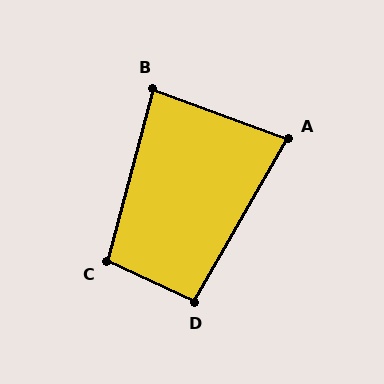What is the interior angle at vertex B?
Approximately 85 degrees (approximately right).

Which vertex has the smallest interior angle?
A, at approximately 80 degrees.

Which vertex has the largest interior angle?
C, at approximately 100 degrees.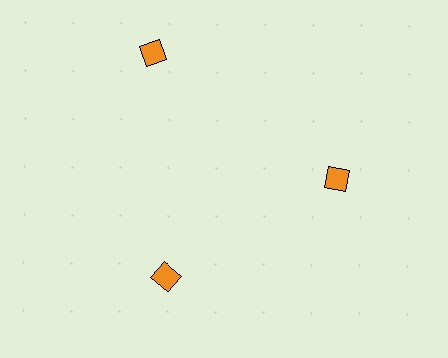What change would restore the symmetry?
The symmetry would be restored by moving it inward, back onto the ring so that all 3 diamonds sit at equal angles and equal distance from the center.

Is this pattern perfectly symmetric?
No. The 3 orange diamonds are arranged in a ring, but one element near the 11 o'clock position is pushed outward from the center, breaking the 3-fold rotational symmetry.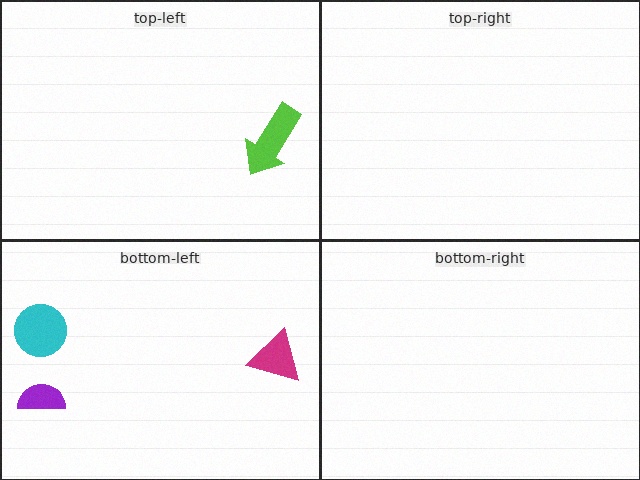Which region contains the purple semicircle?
The bottom-left region.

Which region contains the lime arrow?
The top-left region.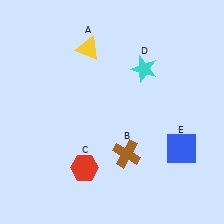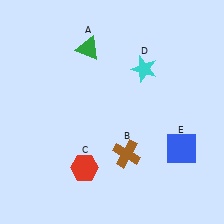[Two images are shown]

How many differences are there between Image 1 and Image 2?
There is 1 difference between the two images.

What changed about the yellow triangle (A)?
In Image 1, A is yellow. In Image 2, it changed to green.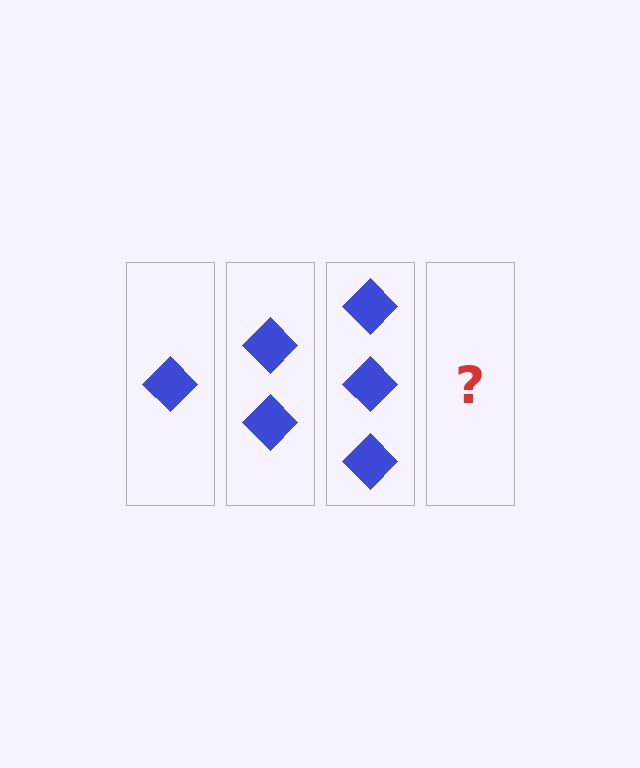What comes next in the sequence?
The next element should be 4 diamonds.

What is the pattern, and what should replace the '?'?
The pattern is that each step adds one more diamond. The '?' should be 4 diamonds.